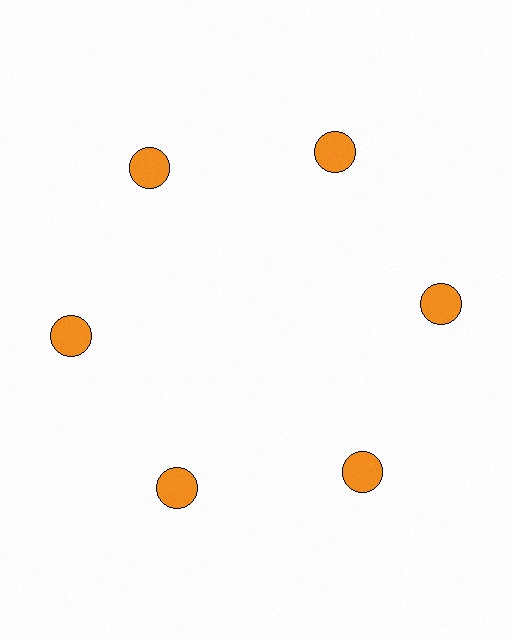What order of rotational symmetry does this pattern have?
This pattern has 6-fold rotational symmetry.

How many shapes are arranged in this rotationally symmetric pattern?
There are 6 shapes, arranged in 6 groups of 1.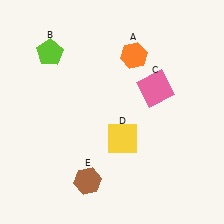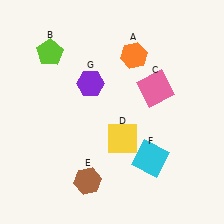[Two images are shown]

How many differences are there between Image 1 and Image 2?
There are 2 differences between the two images.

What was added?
A cyan square (F), a purple hexagon (G) were added in Image 2.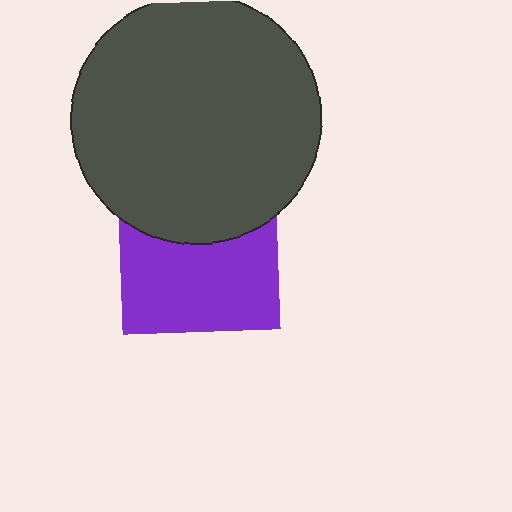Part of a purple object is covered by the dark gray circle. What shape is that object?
It is a square.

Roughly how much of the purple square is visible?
About half of it is visible (roughly 60%).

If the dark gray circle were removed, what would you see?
You would see the complete purple square.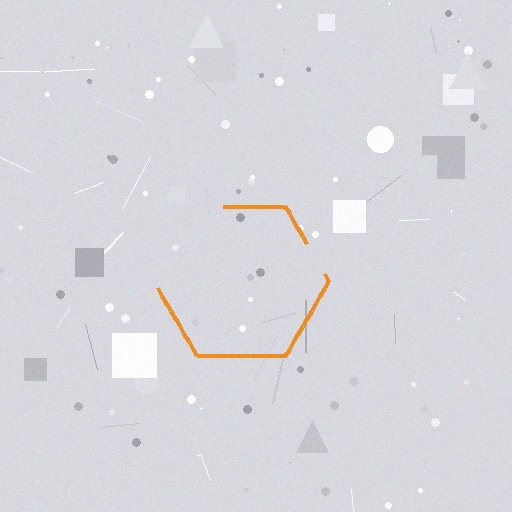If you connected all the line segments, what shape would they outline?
They would outline a hexagon.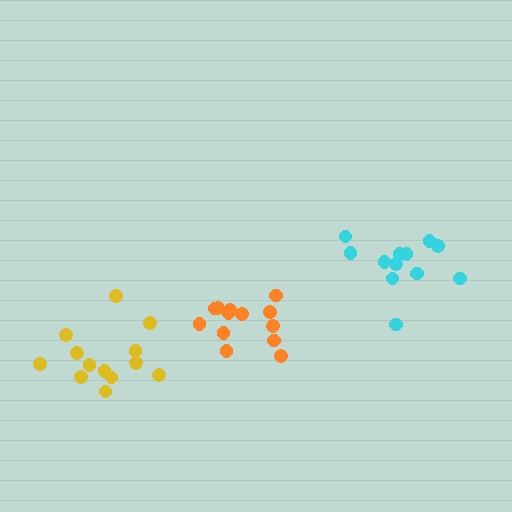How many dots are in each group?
Group 1: 13 dots, Group 2: 12 dots, Group 3: 13 dots (38 total).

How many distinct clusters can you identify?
There are 3 distinct clusters.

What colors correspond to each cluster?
The clusters are colored: orange, cyan, yellow.